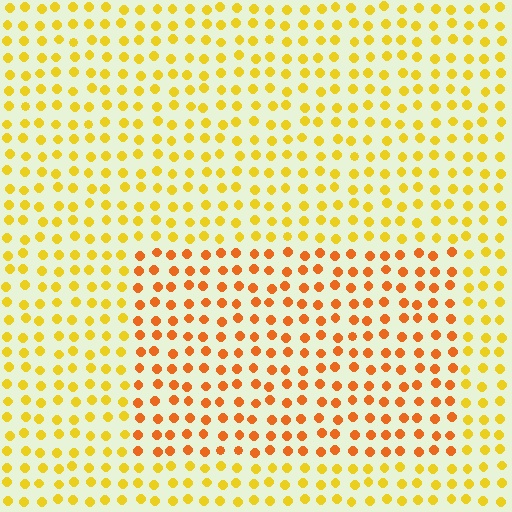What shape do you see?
I see a rectangle.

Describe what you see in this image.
The image is filled with small yellow elements in a uniform arrangement. A rectangle-shaped region is visible where the elements are tinted to a slightly different hue, forming a subtle color boundary.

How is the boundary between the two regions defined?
The boundary is defined purely by a slight shift in hue (about 30 degrees). Spacing, size, and orientation are identical on both sides.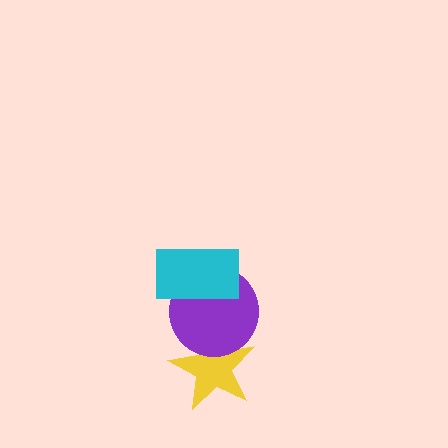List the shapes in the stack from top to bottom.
From top to bottom: the cyan rectangle, the purple circle, the yellow star.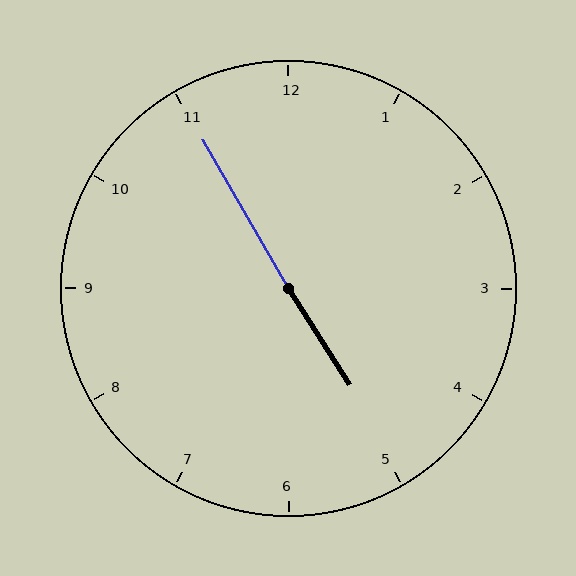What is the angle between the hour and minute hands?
Approximately 178 degrees.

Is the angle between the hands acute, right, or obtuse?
It is obtuse.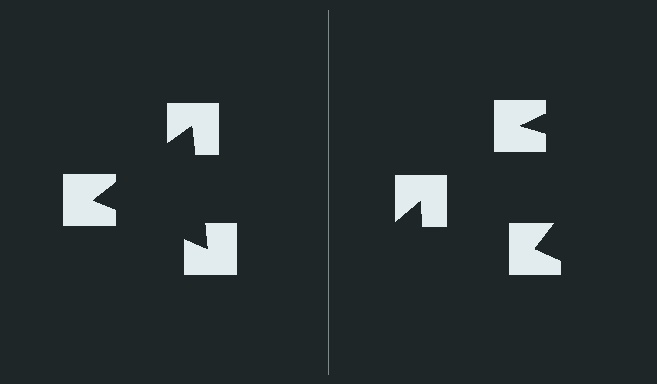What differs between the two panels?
The notched squares are positioned identically on both sides; only the wedge orientations differ. On the left they align to a triangle; on the right they are misaligned.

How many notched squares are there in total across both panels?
6 — 3 on each side.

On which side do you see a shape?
An illusory triangle appears on the left side. On the right side the wedge cuts are rotated, so no coherent shape forms.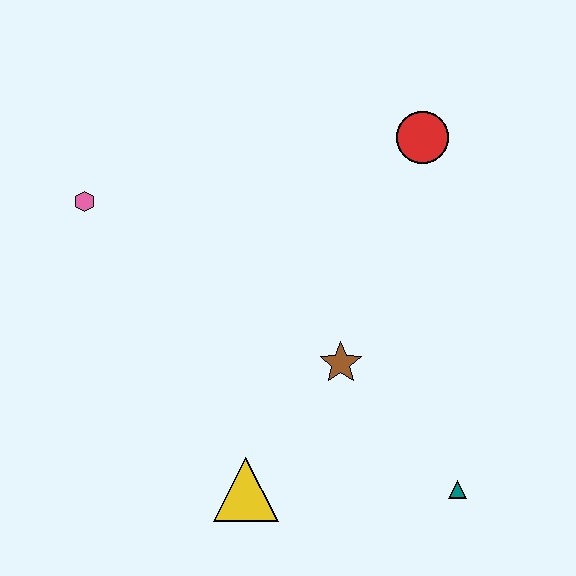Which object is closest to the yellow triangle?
The brown star is closest to the yellow triangle.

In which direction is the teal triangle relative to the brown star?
The teal triangle is below the brown star.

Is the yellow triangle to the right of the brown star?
No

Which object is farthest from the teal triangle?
The pink hexagon is farthest from the teal triangle.